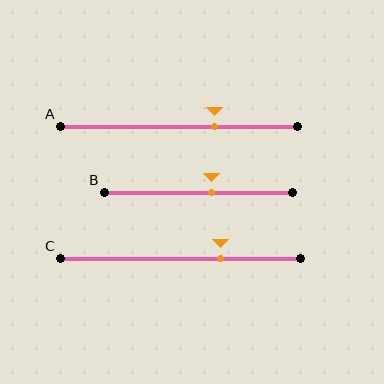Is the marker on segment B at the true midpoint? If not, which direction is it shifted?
No, the marker on segment B is shifted to the right by about 7% of the segment length.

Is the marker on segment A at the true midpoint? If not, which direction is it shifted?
No, the marker on segment A is shifted to the right by about 15% of the segment length.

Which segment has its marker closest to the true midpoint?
Segment B has its marker closest to the true midpoint.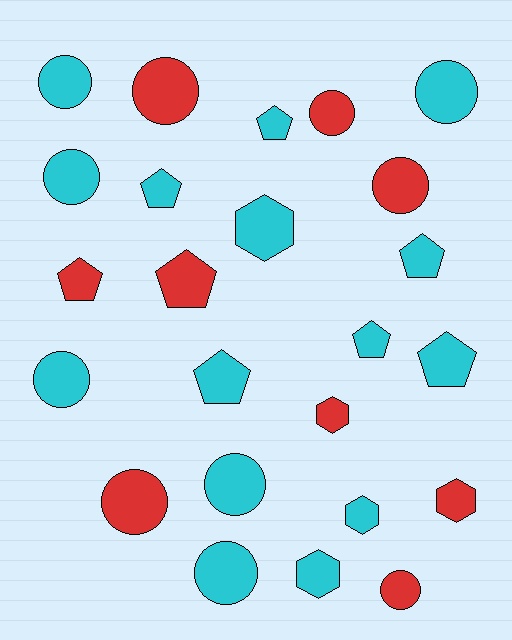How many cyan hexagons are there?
There are 3 cyan hexagons.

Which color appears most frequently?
Cyan, with 15 objects.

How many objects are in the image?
There are 24 objects.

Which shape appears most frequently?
Circle, with 11 objects.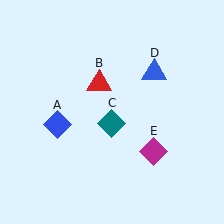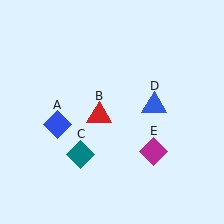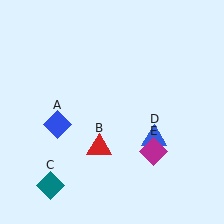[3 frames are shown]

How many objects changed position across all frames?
3 objects changed position: red triangle (object B), teal diamond (object C), blue triangle (object D).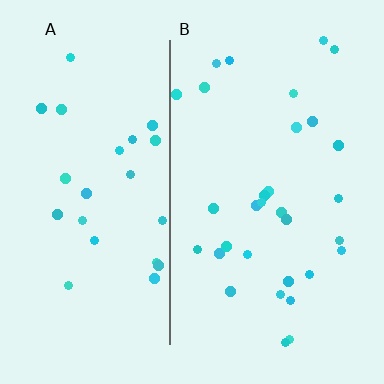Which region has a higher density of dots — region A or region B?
B (the right).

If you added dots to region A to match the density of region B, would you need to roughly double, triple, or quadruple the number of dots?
Approximately double.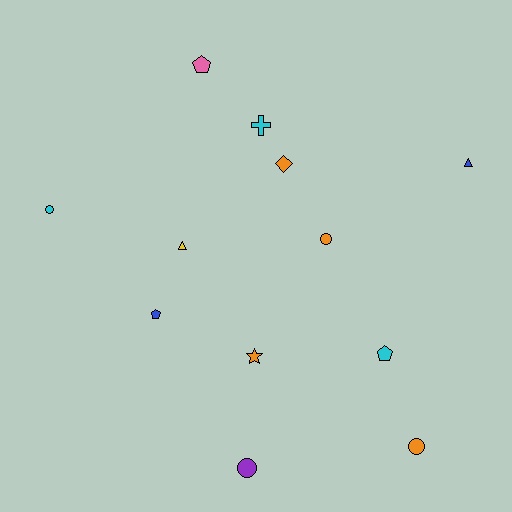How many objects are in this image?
There are 12 objects.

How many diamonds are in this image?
There is 1 diamond.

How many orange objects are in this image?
There are 4 orange objects.